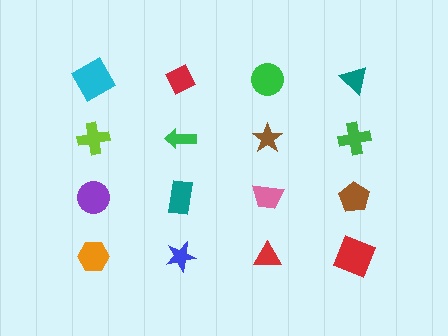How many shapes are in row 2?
4 shapes.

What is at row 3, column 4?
A brown pentagon.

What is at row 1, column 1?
A cyan diamond.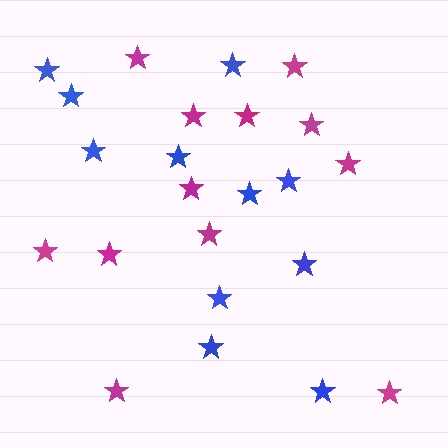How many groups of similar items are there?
There are 2 groups: one group of magenta stars (12) and one group of blue stars (11).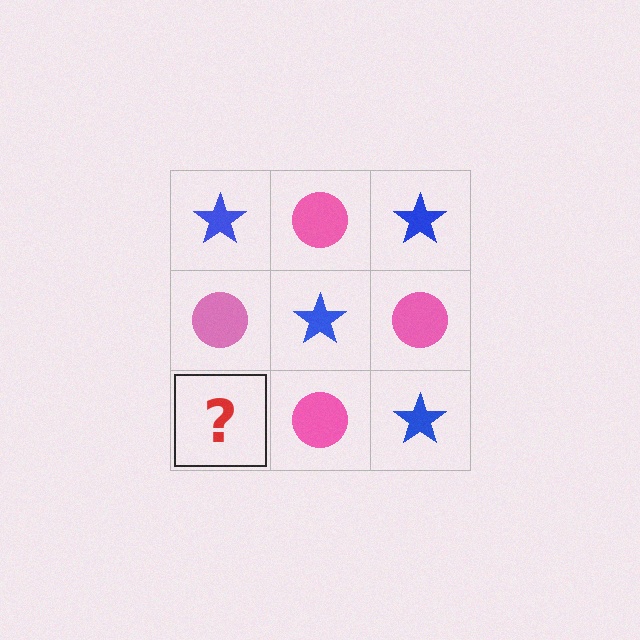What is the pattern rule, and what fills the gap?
The rule is that it alternates blue star and pink circle in a checkerboard pattern. The gap should be filled with a blue star.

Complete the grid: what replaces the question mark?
The question mark should be replaced with a blue star.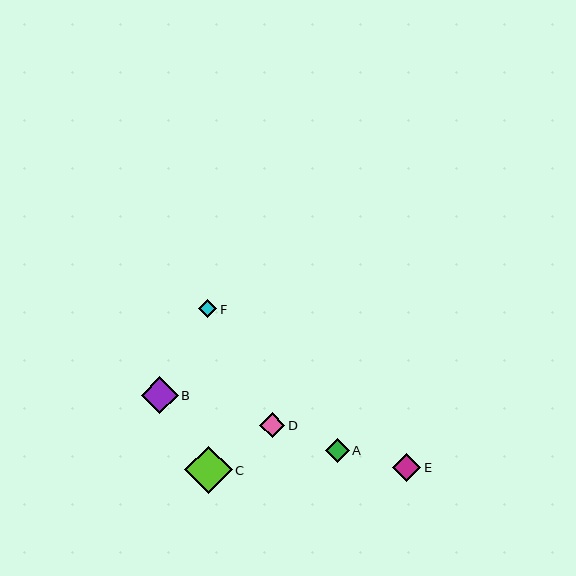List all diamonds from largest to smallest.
From largest to smallest: C, B, E, D, A, F.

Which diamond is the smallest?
Diamond F is the smallest with a size of approximately 18 pixels.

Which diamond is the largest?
Diamond C is the largest with a size of approximately 48 pixels.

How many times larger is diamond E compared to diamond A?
Diamond E is approximately 1.2 times the size of diamond A.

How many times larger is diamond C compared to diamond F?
Diamond C is approximately 2.6 times the size of diamond F.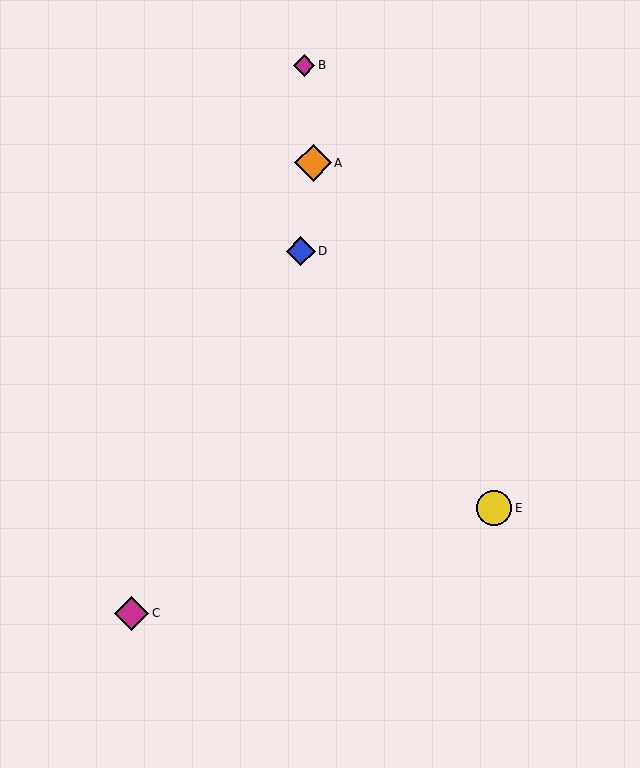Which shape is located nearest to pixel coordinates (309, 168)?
The orange diamond (labeled A) at (313, 163) is nearest to that location.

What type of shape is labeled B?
Shape B is a magenta diamond.